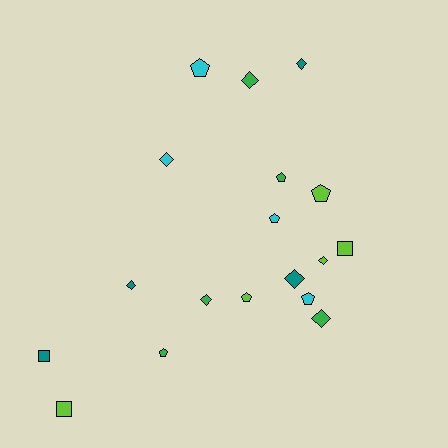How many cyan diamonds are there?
There is 1 cyan diamond.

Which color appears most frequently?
Lime, with 5 objects.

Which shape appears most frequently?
Diamond, with 8 objects.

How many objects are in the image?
There are 18 objects.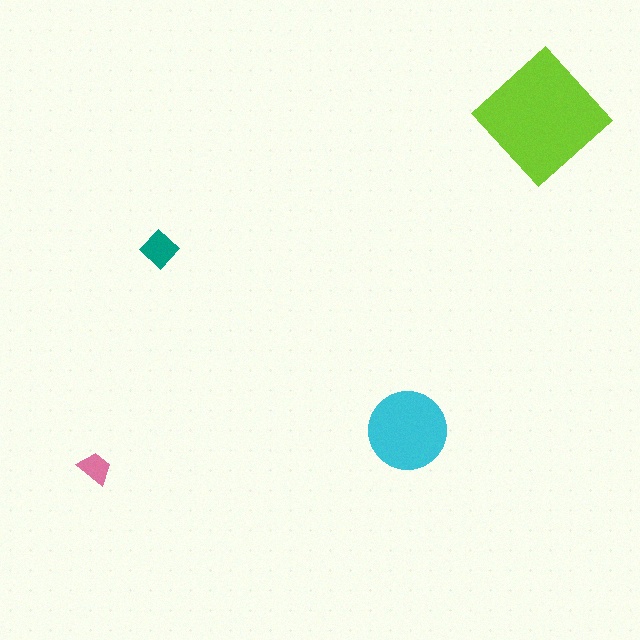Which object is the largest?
The lime diamond.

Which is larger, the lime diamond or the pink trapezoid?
The lime diamond.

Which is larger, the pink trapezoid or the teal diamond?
The teal diamond.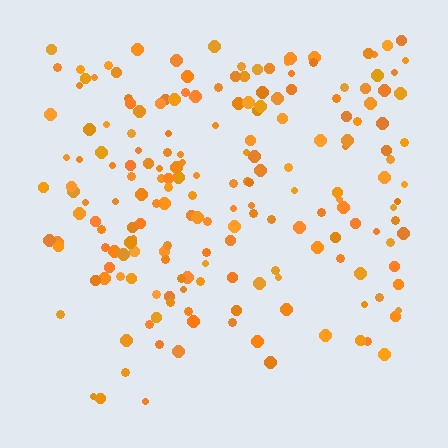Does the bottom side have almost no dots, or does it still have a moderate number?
Still a moderate number, just noticeably fewer than the top.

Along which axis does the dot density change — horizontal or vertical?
Vertical.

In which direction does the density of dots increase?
From bottom to top, with the top side densest.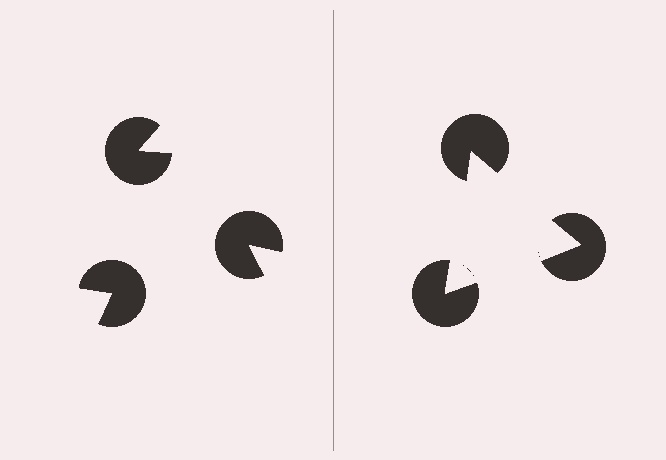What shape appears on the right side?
An illusory triangle.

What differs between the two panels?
The pac-man discs are positioned identically on both sides; only the wedge orientations differ. On the right they align to a triangle; on the left they are misaligned.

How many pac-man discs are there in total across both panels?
6 — 3 on each side.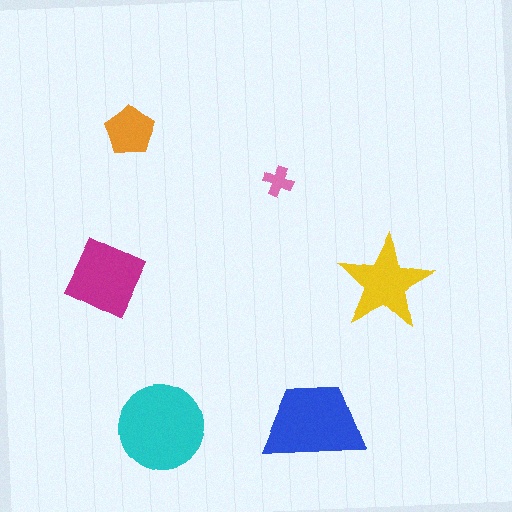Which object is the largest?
The cyan circle.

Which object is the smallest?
The pink cross.